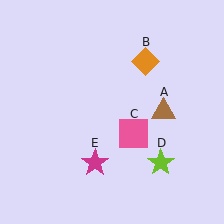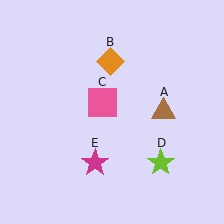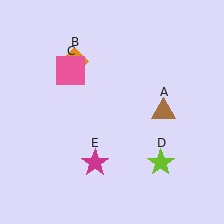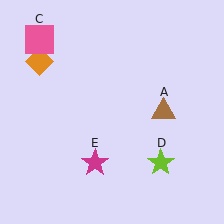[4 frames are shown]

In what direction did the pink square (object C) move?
The pink square (object C) moved up and to the left.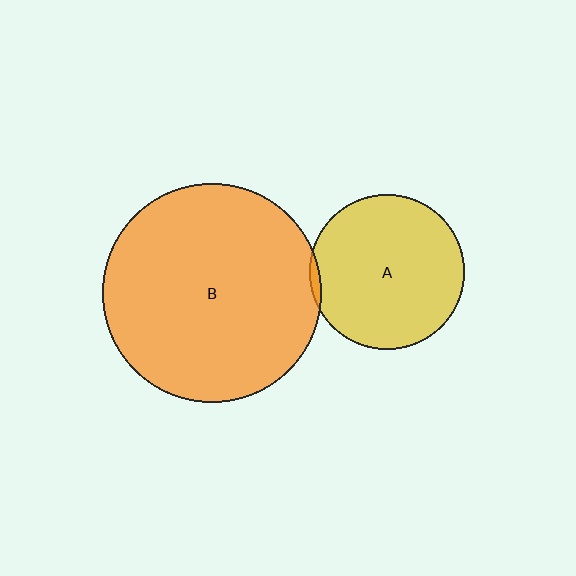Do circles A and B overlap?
Yes.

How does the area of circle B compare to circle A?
Approximately 2.0 times.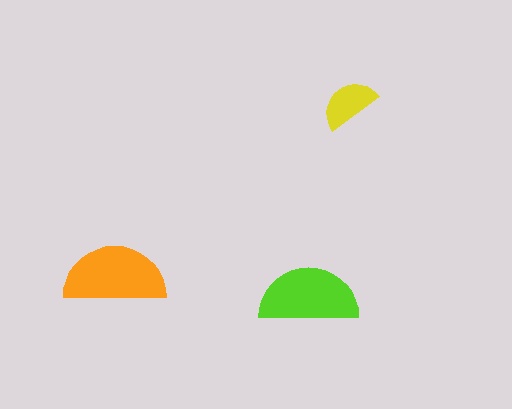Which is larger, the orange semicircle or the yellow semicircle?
The orange one.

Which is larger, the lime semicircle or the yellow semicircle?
The lime one.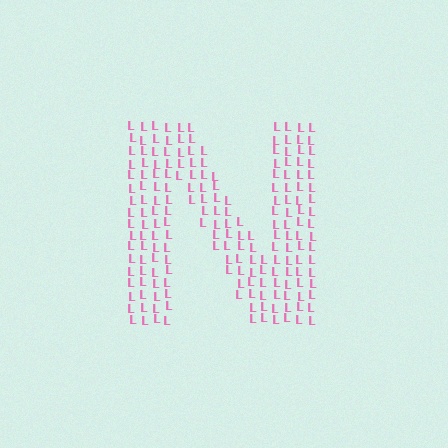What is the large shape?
The large shape is the letter N.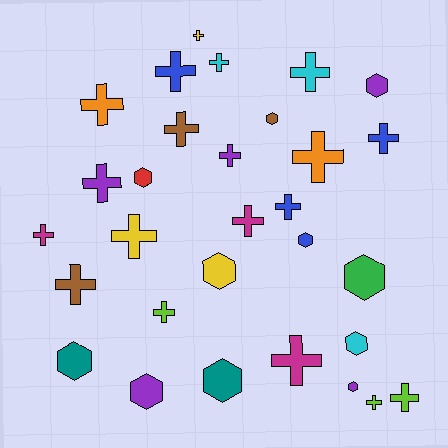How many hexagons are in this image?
There are 11 hexagons.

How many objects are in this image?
There are 30 objects.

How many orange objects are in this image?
There are 2 orange objects.